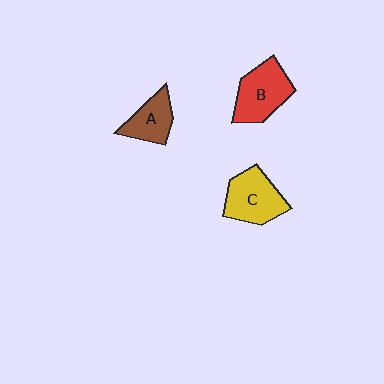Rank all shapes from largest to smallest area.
From largest to smallest: B (red), C (yellow), A (brown).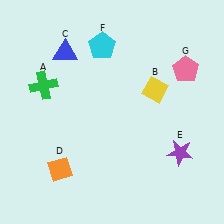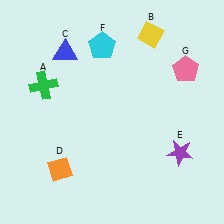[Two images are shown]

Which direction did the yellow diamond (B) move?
The yellow diamond (B) moved up.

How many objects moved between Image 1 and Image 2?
1 object moved between the two images.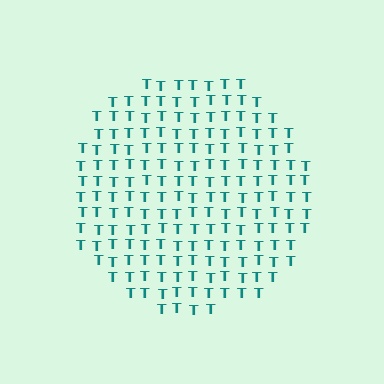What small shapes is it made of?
It is made of small letter T's.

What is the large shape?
The large shape is a circle.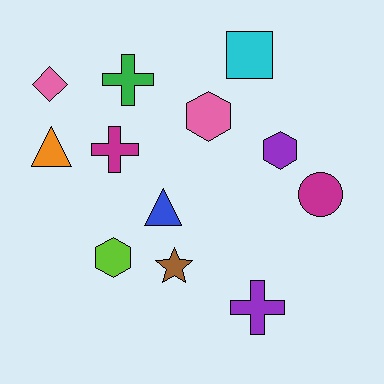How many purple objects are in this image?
There are 2 purple objects.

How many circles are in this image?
There is 1 circle.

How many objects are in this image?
There are 12 objects.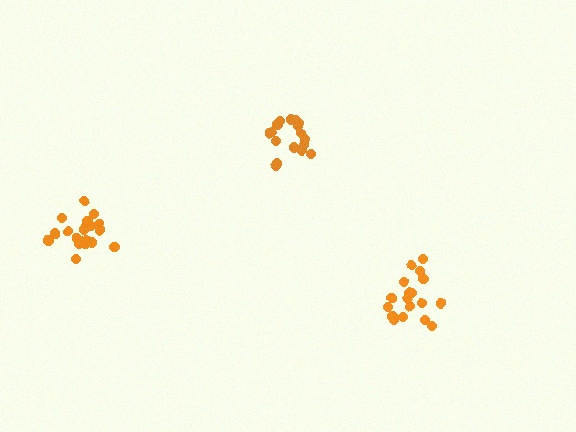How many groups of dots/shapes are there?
There are 3 groups.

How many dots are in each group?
Group 1: 18 dots, Group 2: 19 dots, Group 3: 19 dots (56 total).